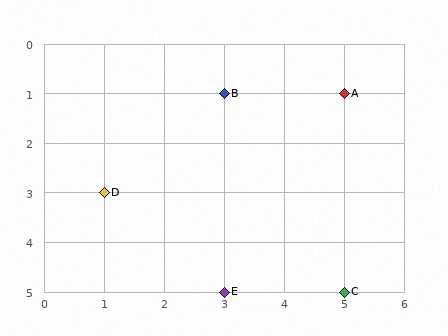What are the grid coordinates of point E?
Point E is at grid coordinates (3, 5).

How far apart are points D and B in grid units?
Points D and B are 2 columns and 2 rows apart (about 2.8 grid units diagonally).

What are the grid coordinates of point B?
Point B is at grid coordinates (3, 1).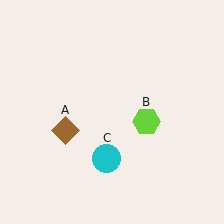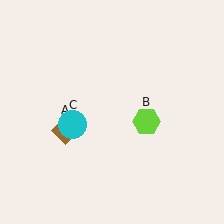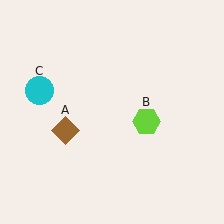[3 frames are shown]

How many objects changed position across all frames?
1 object changed position: cyan circle (object C).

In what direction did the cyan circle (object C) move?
The cyan circle (object C) moved up and to the left.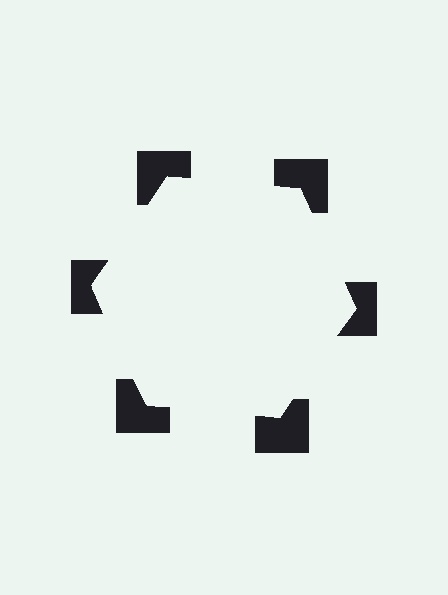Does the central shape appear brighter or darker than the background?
It typically appears slightly brighter than the background, even though no actual brightness change is drawn.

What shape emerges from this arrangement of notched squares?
An illusory hexagon — its edges are inferred from the aligned wedge cuts in the notched squares, not physically drawn.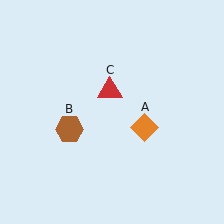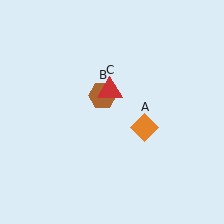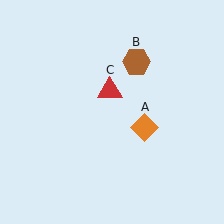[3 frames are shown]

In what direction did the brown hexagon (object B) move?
The brown hexagon (object B) moved up and to the right.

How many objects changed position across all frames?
1 object changed position: brown hexagon (object B).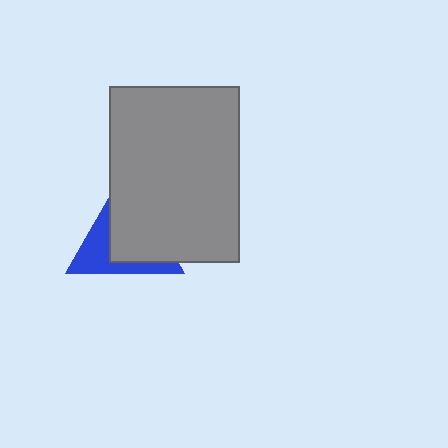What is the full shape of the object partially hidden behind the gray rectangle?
The partially hidden object is a blue triangle.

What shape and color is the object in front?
The object in front is a gray rectangle.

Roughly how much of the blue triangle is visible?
A small part of it is visible (roughly 39%).